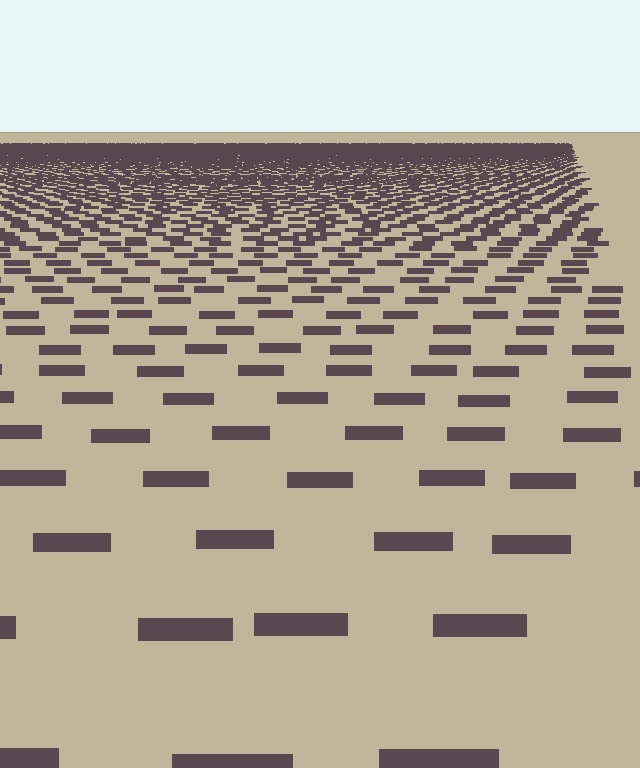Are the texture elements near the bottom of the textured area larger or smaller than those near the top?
Larger. Near the bottom, elements are closer to the viewer and appear at a bigger on-screen size.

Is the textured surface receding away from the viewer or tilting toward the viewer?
The surface is receding away from the viewer. Texture elements get smaller and denser toward the top.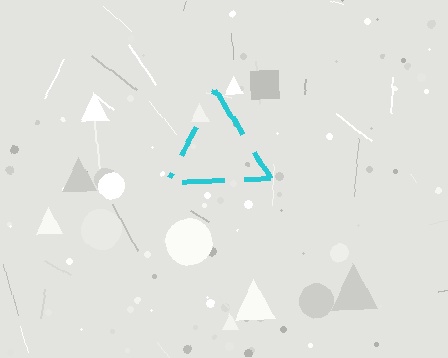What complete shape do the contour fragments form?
The contour fragments form a triangle.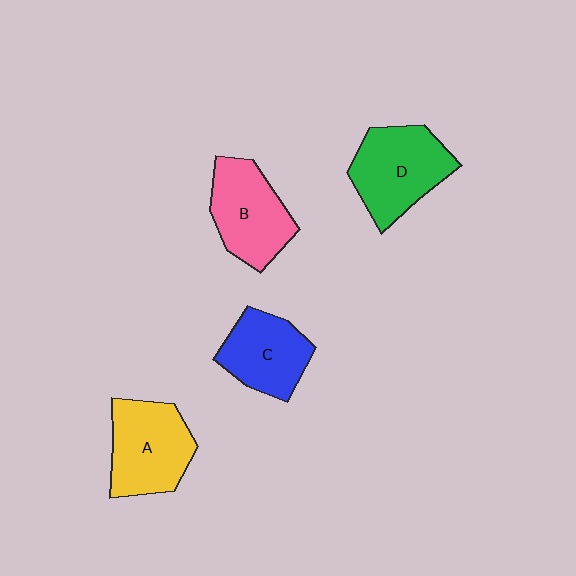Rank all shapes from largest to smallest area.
From largest to smallest: D (green), A (yellow), B (pink), C (blue).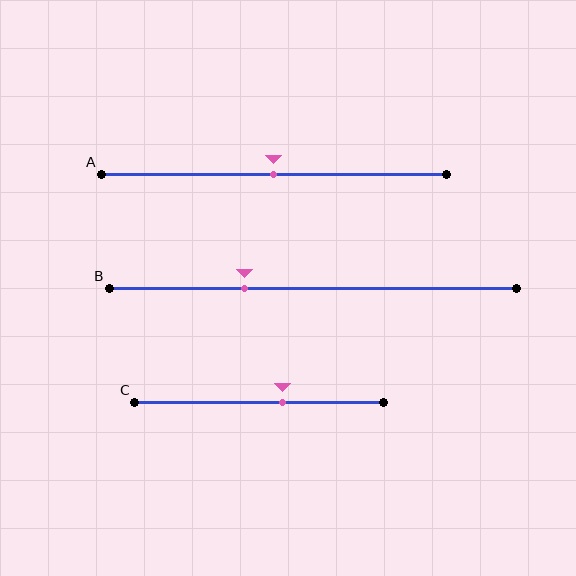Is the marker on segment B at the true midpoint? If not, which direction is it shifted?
No, the marker on segment B is shifted to the left by about 17% of the segment length.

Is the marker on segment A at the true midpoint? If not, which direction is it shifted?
Yes, the marker on segment A is at the true midpoint.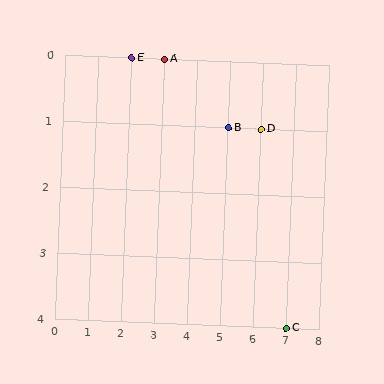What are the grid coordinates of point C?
Point C is at grid coordinates (7, 4).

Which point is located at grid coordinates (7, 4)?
Point C is at (7, 4).